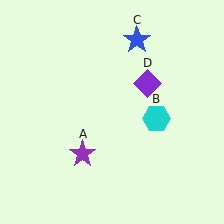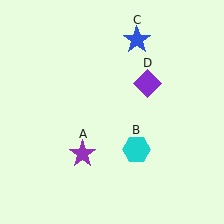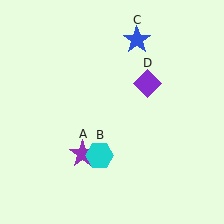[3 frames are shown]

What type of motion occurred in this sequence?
The cyan hexagon (object B) rotated clockwise around the center of the scene.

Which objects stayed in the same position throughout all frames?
Purple star (object A) and blue star (object C) and purple diamond (object D) remained stationary.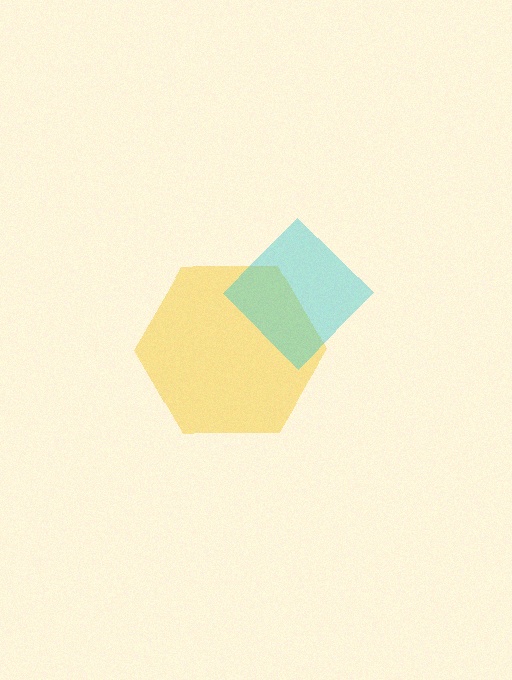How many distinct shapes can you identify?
There are 2 distinct shapes: a yellow hexagon, a cyan diamond.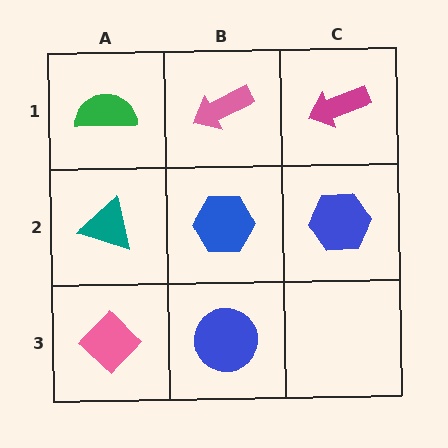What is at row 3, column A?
A pink diamond.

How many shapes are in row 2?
3 shapes.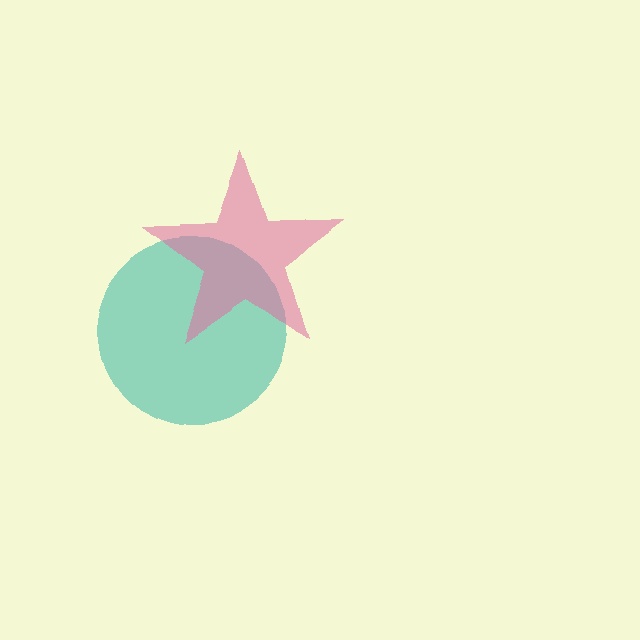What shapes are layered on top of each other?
The layered shapes are: a teal circle, a pink star.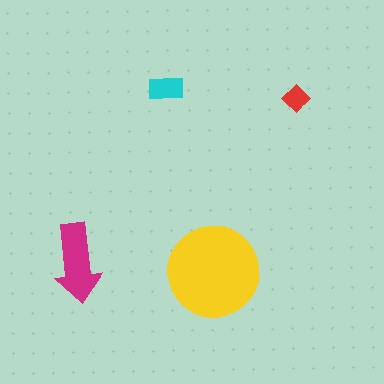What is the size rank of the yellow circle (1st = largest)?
1st.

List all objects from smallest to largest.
The red diamond, the cyan rectangle, the magenta arrow, the yellow circle.